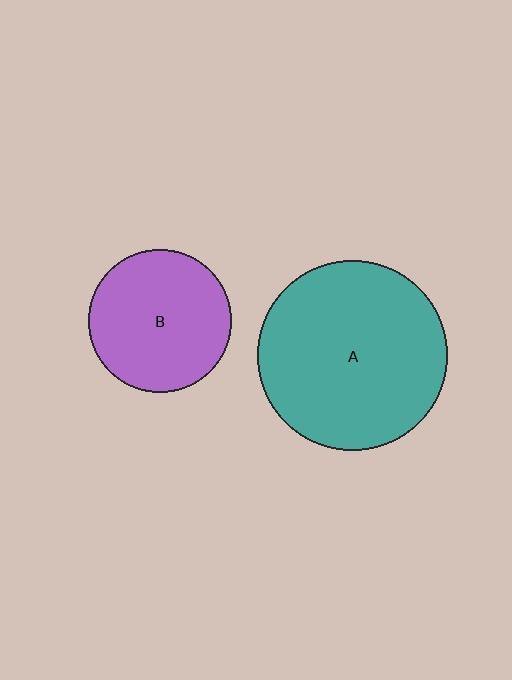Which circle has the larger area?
Circle A (teal).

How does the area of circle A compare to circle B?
Approximately 1.8 times.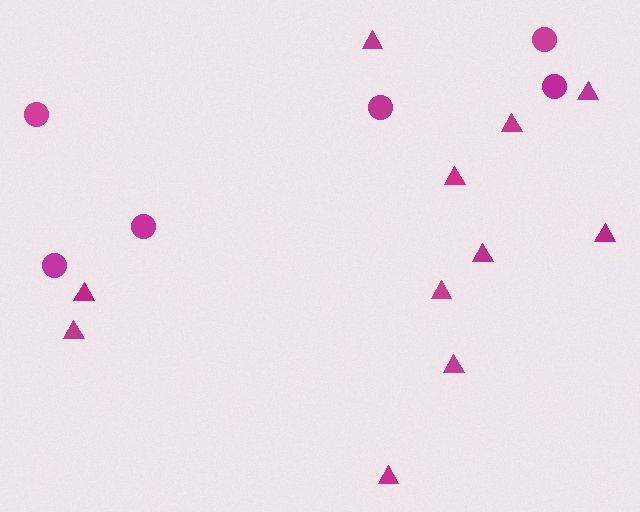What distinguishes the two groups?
There are 2 groups: one group of triangles (11) and one group of circles (6).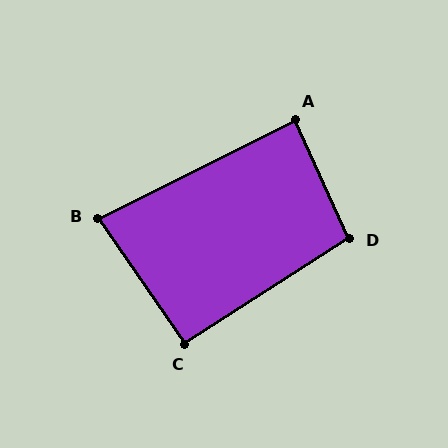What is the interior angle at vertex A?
Approximately 88 degrees (approximately right).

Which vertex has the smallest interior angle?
B, at approximately 82 degrees.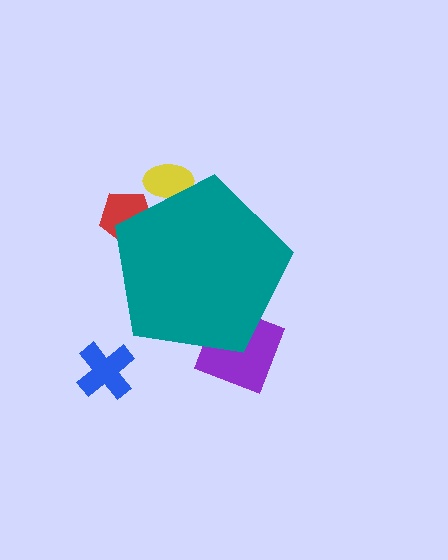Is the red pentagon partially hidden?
Yes, the red pentagon is partially hidden behind the teal pentagon.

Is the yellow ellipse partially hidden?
Yes, the yellow ellipse is partially hidden behind the teal pentagon.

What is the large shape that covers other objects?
A teal pentagon.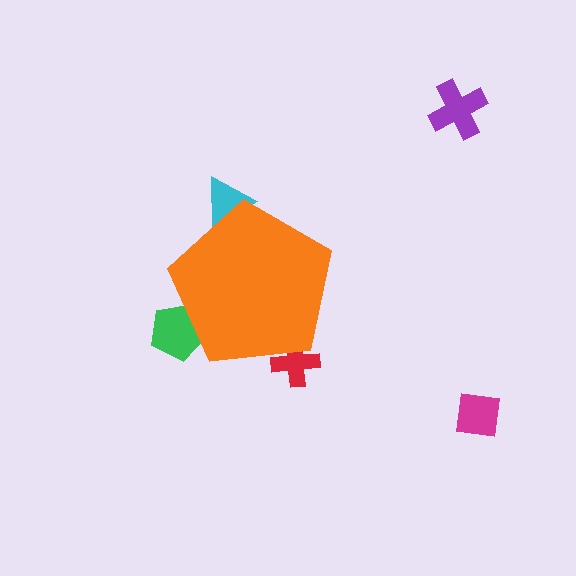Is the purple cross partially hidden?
No, the purple cross is fully visible.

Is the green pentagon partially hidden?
Yes, the green pentagon is partially hidden behind the orange pentagon.